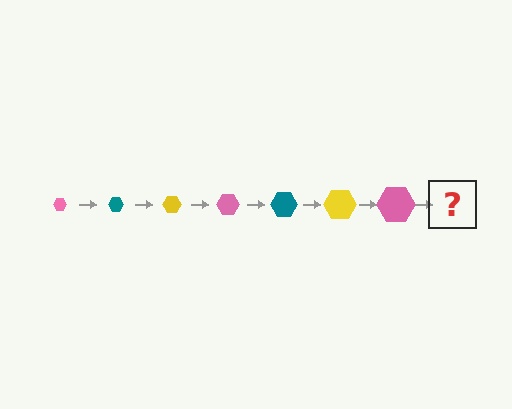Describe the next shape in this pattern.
It should be a teal hexagon, larger than the previous one.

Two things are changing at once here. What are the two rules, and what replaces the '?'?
The two rules are that the hexagon grows larger each step and the color cycles through pink, teal, and yellow. The '?' should be a teal hexagon, larger than the previous one.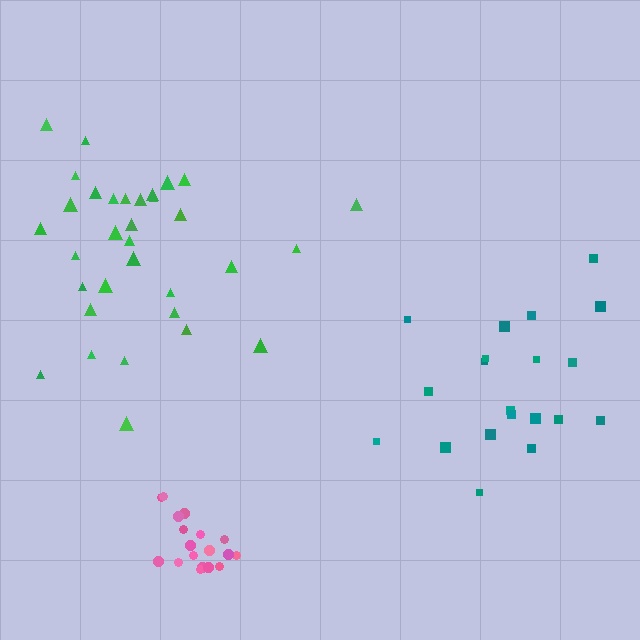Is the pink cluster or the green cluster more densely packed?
Pink.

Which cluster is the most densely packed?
Pink.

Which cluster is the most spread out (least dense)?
Teal.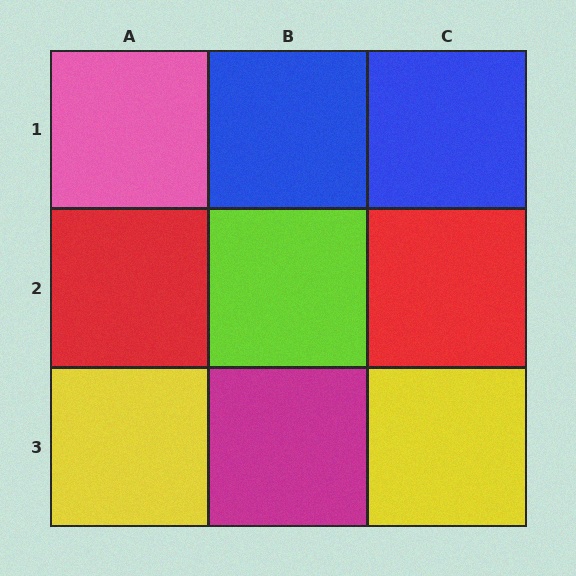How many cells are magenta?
1 cell is magenta.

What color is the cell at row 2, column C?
Red.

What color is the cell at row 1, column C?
Blue.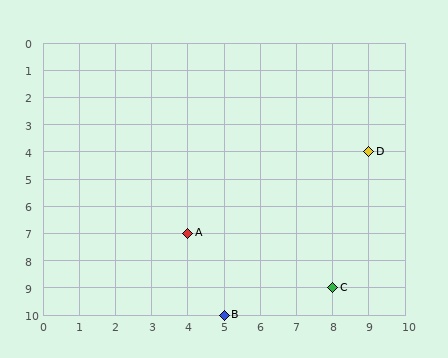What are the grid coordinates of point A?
Point A is at grid coordinates (4, 7).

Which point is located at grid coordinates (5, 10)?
Point B is at (5, 10).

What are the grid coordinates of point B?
Point B is at grid coordinates (5, 10).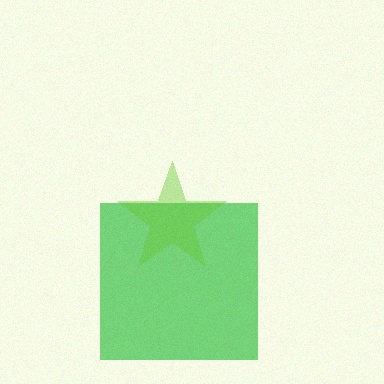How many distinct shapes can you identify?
There are 2 distinct shapes: a green square, a lime star.